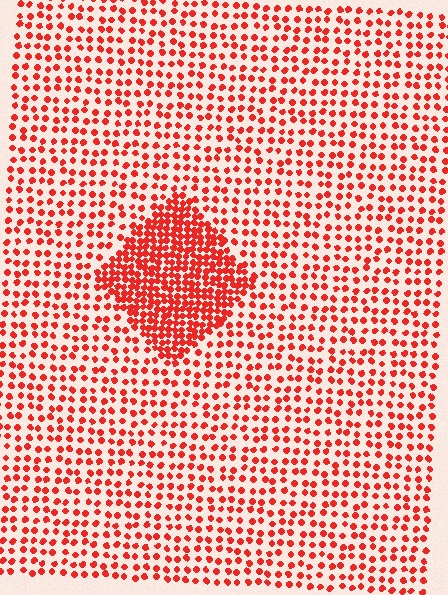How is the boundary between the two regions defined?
The boundary is defined by a change in element density (approximately 2.4x ratio). All elements are the same color, size, and shape.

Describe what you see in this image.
The image contains small red elements arranged at two different densities. A diamond-shaped region is visible where the elements are more densely packed than the surrounding area.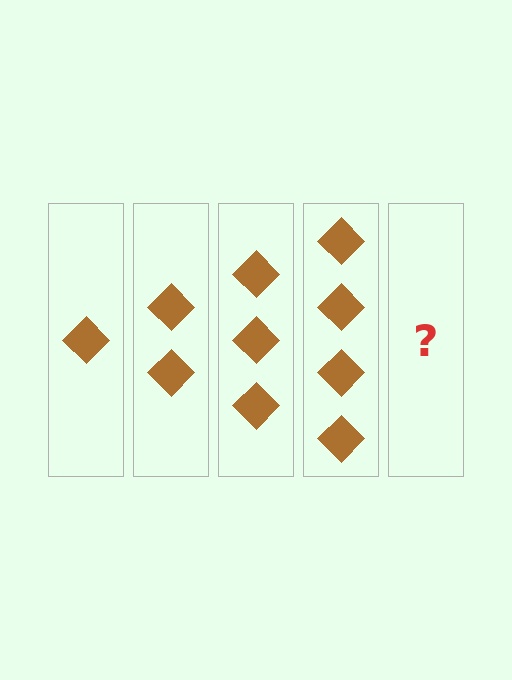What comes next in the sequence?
The next element should be 5 diamonds.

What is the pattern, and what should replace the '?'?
The pattern is that each step adds one more diamond. The '?' should be 5 diamonds.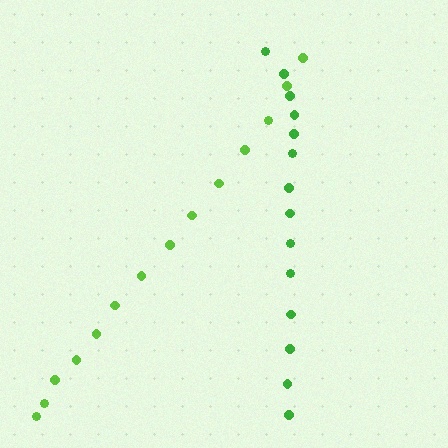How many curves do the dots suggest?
There are 2 distinct paths.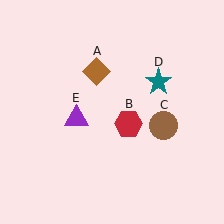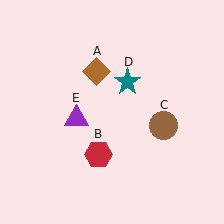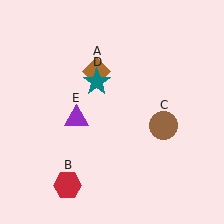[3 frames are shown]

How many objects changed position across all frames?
2 objects changed position: red hexagon (object B), teal star (object D).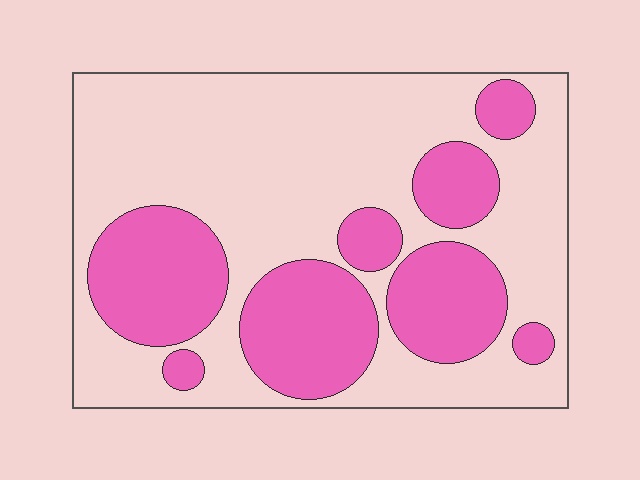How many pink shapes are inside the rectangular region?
8.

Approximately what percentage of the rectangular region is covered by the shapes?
Approximately 35%.